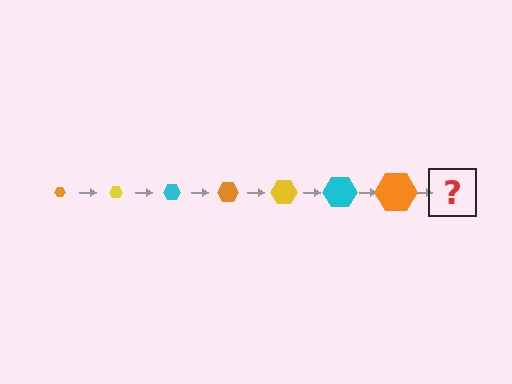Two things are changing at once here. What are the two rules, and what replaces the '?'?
The two rules are that the hexagon grows larger each step and the color cycles through orange, yellow, and cyan. The '?' should be a yellow hexagon, larger than the previous one.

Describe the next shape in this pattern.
It should be a yellow hexagon, larger than the previous one.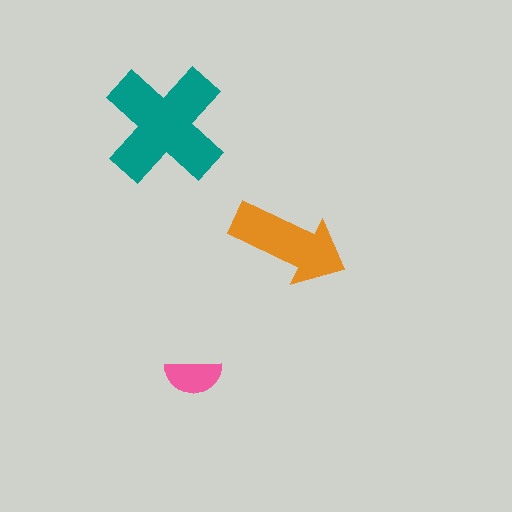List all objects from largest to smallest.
The teal cross, the orange arrow, the pink semicircle.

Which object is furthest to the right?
The orange arrow is rightmost.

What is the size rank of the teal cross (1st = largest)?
1st.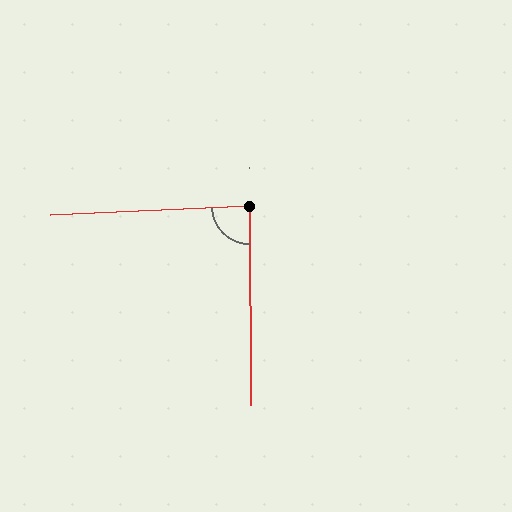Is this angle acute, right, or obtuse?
It is approximately a right angle.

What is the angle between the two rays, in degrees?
Approximately 87 degrees.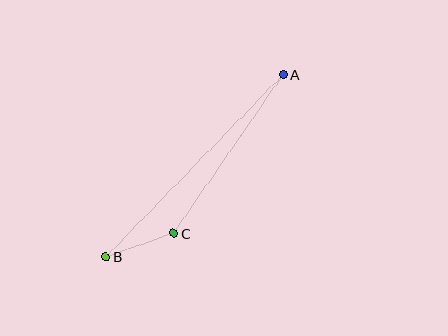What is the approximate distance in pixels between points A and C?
The distance between A and C is approximately 192 pixels.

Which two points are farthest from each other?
Points A and B are farthest from each other.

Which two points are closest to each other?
Points B and C are closest to each other.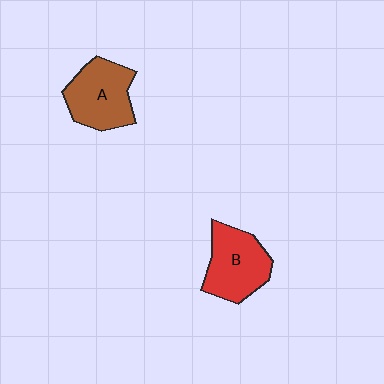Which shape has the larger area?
Shape A (brown).